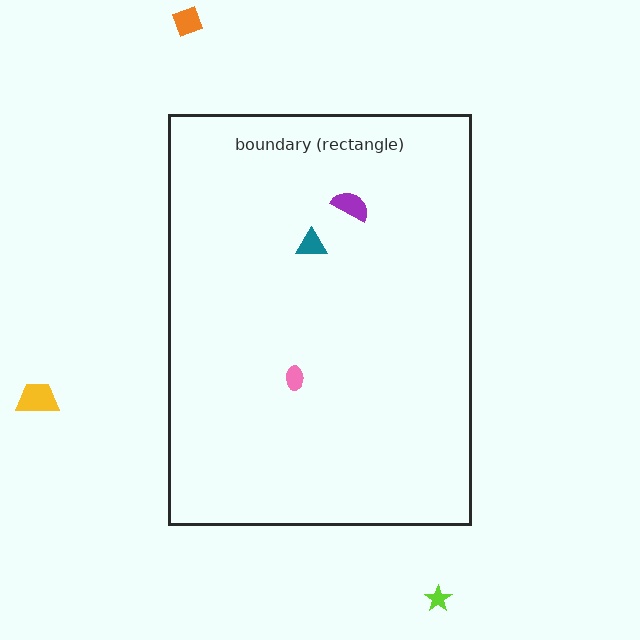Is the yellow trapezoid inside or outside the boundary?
Outside.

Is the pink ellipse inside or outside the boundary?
Inside.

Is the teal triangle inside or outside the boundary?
Inside.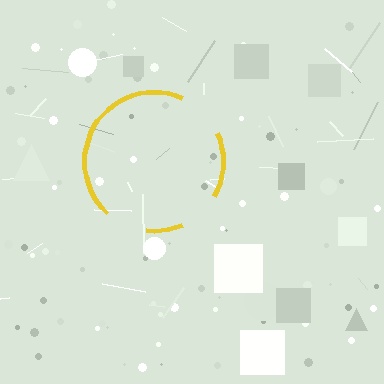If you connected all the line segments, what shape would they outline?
They would outline a circle.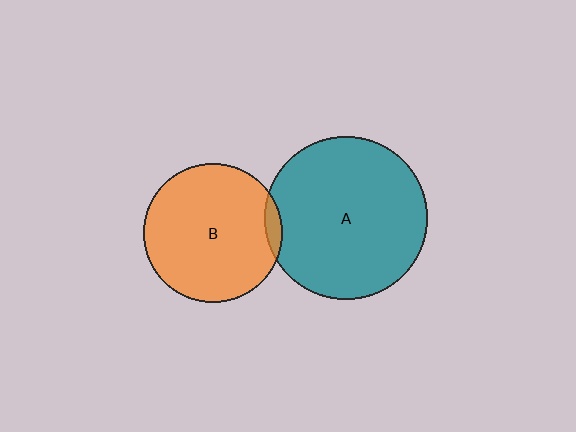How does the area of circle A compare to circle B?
Approximately 1.4 times.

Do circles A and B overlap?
Yes.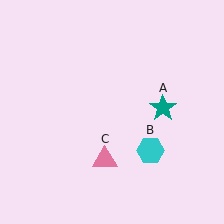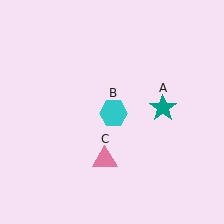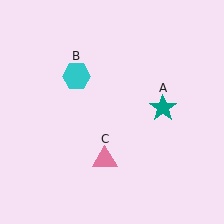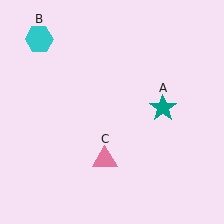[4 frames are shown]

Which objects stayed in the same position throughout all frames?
Teal star (object A) and pink triangle (object C) remained stationary.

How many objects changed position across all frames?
1 object changed position: cyan hexagon (object B).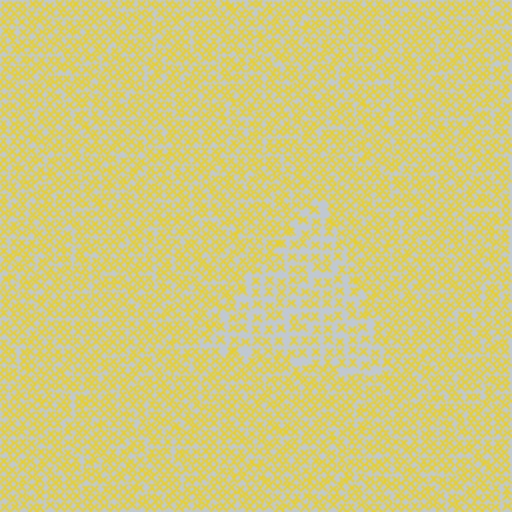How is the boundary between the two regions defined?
The boundary is defined by a change in element density (approximately 1.7x ratio). All elements are the same color, size, and shape.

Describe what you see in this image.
The image contains small yellow elements arranged at two different densities. A triangle-shaped region is visible where the elements are less densely packed than the surrounding area.